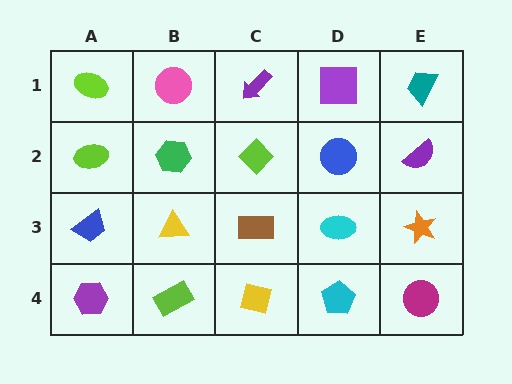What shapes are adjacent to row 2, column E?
A teal trapezoid (row 1, column E), an orange star (row 3, column E), a blue circle (row 2, column D).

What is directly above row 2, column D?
A purple square.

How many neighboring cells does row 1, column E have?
2.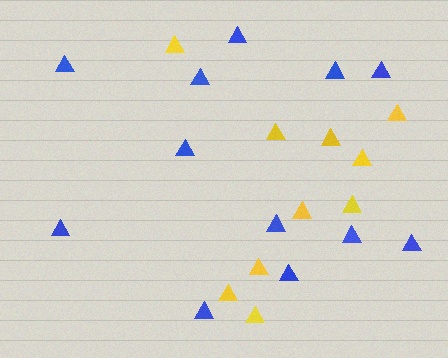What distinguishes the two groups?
There are 2 groups: one group of yellow triangles (10) and one group of blue triangles (12).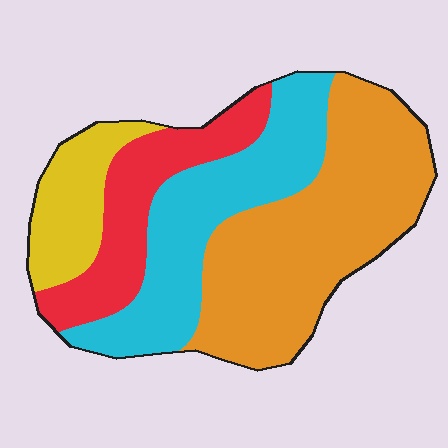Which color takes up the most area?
Orange, at roughly 40%.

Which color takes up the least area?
Yellow, at roughly 15%.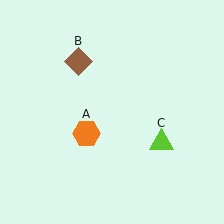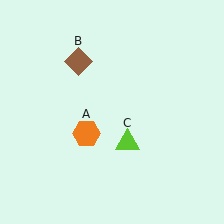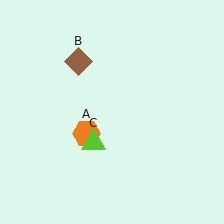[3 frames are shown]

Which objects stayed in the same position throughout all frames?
Orange hexagon (object A) and brown diamond (object B) remained stationary.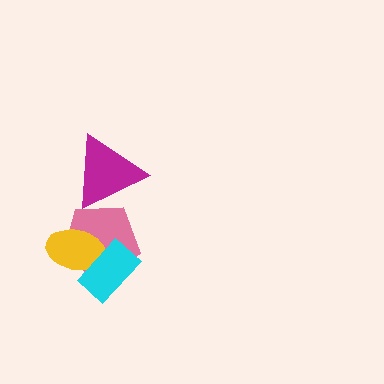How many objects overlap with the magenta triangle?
1 object overlaps with the magenta triangle.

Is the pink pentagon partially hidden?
Yes, it is partially covered by another shape.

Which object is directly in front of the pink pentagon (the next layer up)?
The yellow ellipse is directly in front of the pink pentagon.